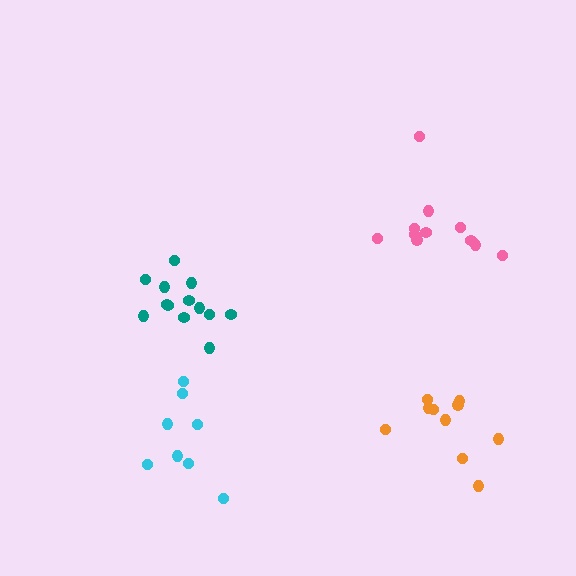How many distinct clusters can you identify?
There are 4 distinct clusters.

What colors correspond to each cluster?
The clusters are colored: pink, teal, cyan, orange.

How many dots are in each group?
Group 1: 11 dots, Group 2: 13 dots, Group 3: 8 dots, Group 4: 10 dots (42 total).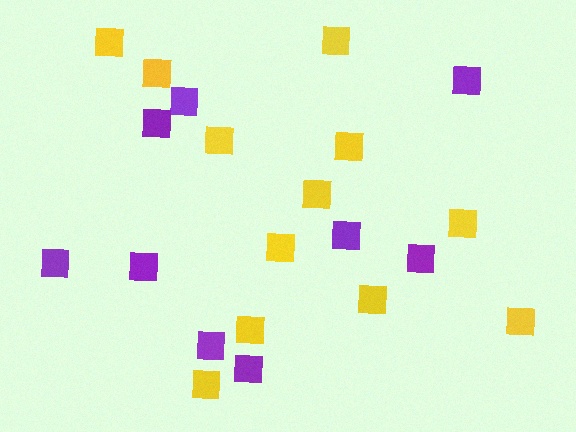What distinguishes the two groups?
There are 2 groups: one group of purple squares (9) and one group of yellow squares (12).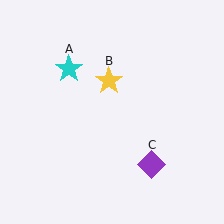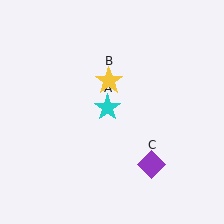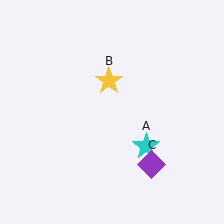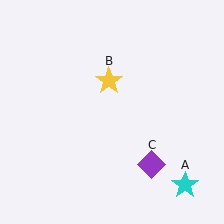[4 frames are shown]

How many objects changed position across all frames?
1 object changed position: cyan star (object A).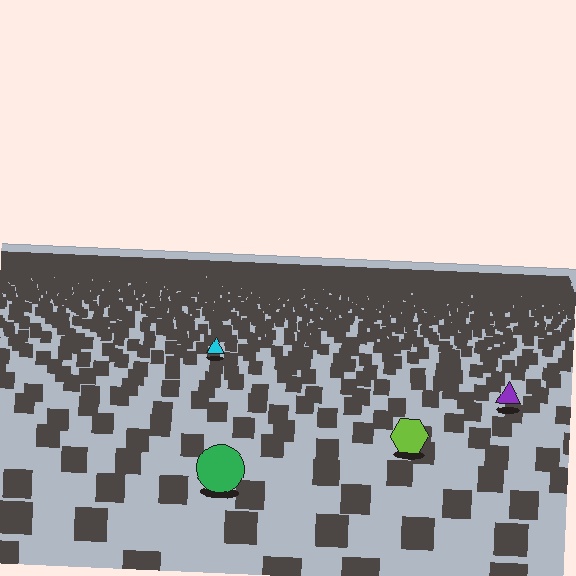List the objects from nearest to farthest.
From nearest to farthest: the green circle, the lime hexagon, the purple triangle, the cyan triangle.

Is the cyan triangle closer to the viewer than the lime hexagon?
No. The lime hexagon is closer — you can tell from the texture gradient: the ground texture is coarser near it.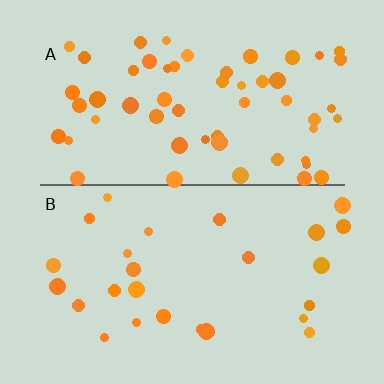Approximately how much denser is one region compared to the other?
Approximately 2.2× — region A over region B.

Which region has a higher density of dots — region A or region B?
A (the top).